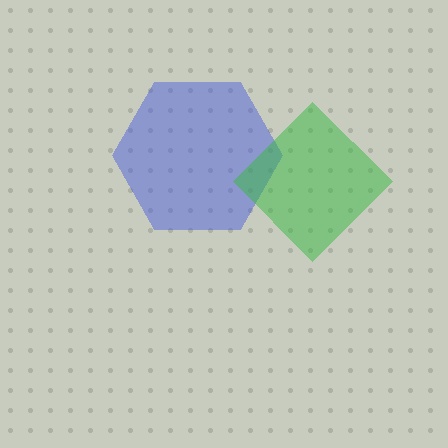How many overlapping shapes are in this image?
There are 2 overlapping shapes in the image.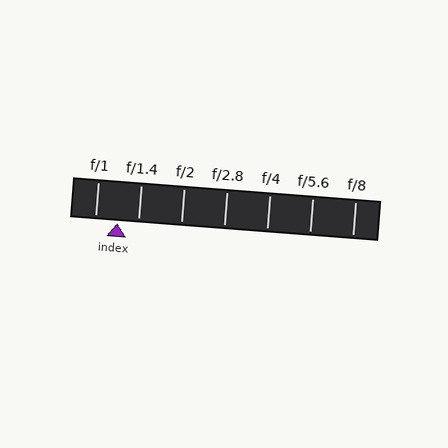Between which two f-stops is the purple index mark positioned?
The index mark is between f/1 and f/1.4.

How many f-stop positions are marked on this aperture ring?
There are 7 f-stop positions marked.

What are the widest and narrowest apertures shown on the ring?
The widest aperture shown is f/1 and the narrowest is f/8.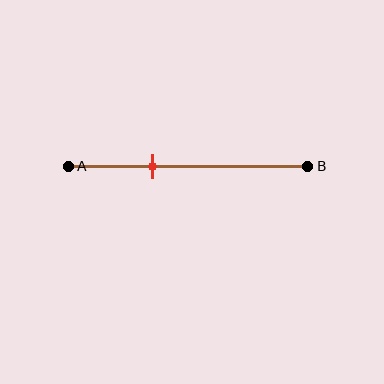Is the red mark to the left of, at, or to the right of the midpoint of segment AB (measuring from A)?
The red mark is to the left of the midpoint of segment AB.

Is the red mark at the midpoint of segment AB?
No, the mark is at about 35% from A, not at the 50% midpoint.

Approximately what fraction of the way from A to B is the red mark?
The red mark is approximately 35% of the way from A to B.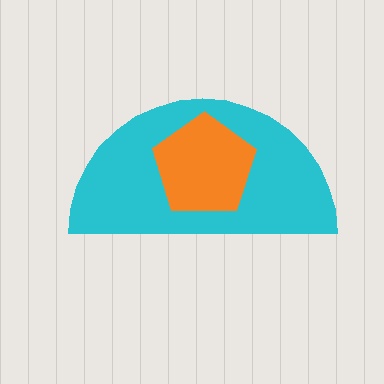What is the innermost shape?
The orange pentagon.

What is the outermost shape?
The cyan semicircle.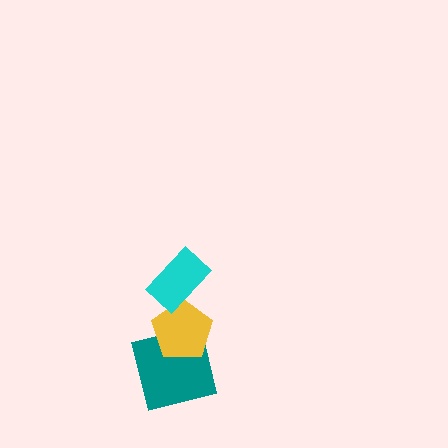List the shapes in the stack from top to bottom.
From top to bottom: the cyan rectangle, the yellow pentagon, the teal square.